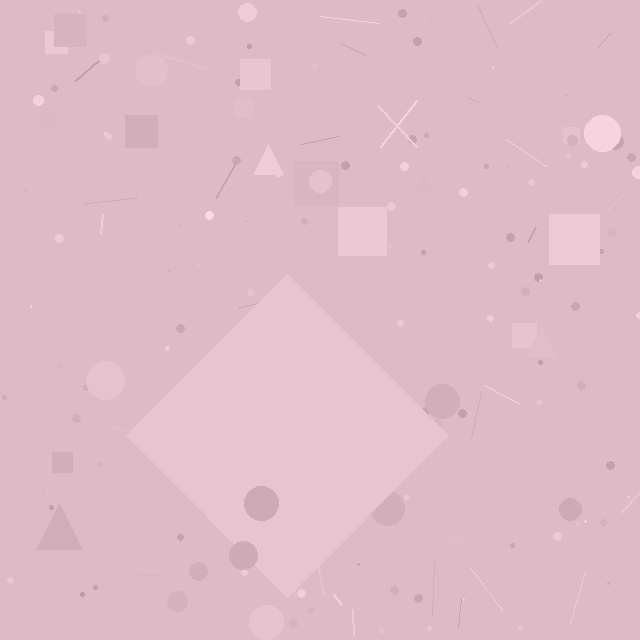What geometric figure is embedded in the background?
A diamond is embedded in the background.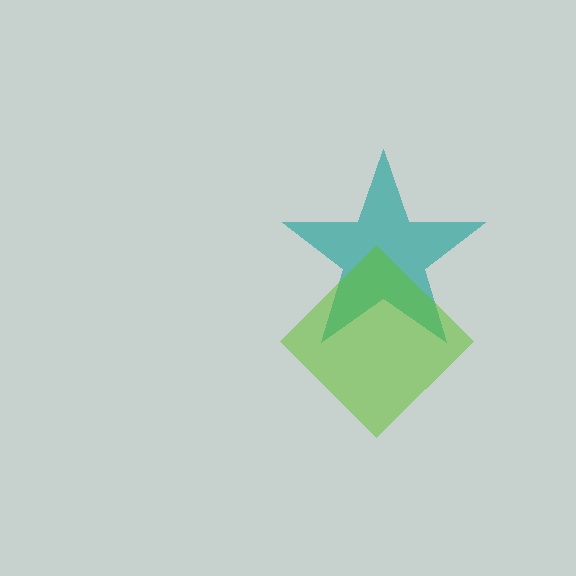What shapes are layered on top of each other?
The layered shapes are: a teal star, a lime diamond.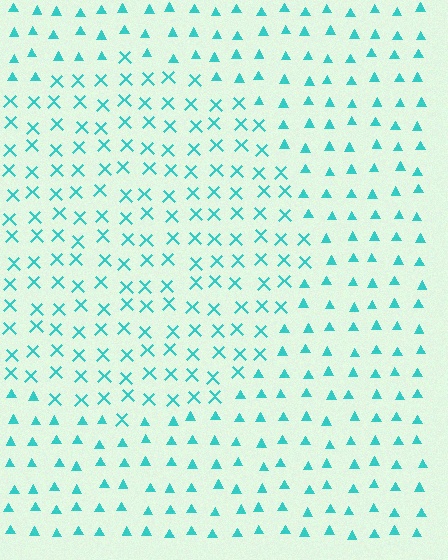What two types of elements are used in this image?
The image uses X marks inside the circle region and triangles outside it.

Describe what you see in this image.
The image is filled with small cyan elements arranged in a uniform grid. A circle-shaped region contains X marks, while the surrounding area contains triangles. The boundary is defined purely by the change in element shape.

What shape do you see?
I see a circle.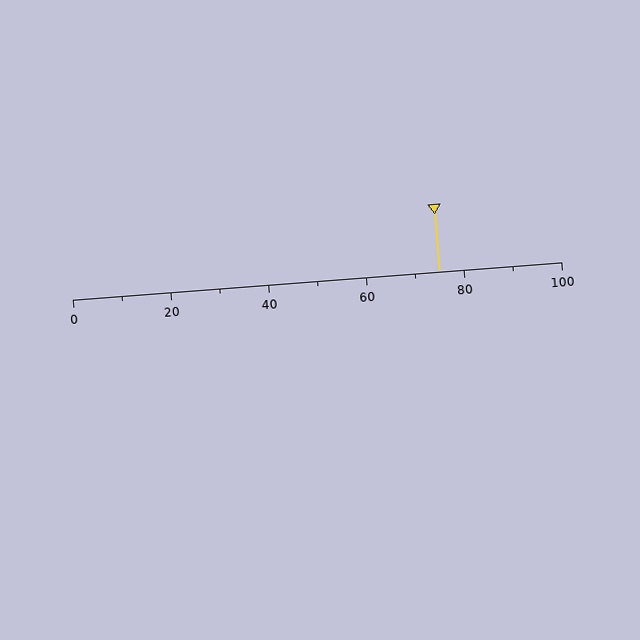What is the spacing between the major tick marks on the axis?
The major ticks are spaced 20 apart.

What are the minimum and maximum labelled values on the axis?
The axis runs from 0 to 100.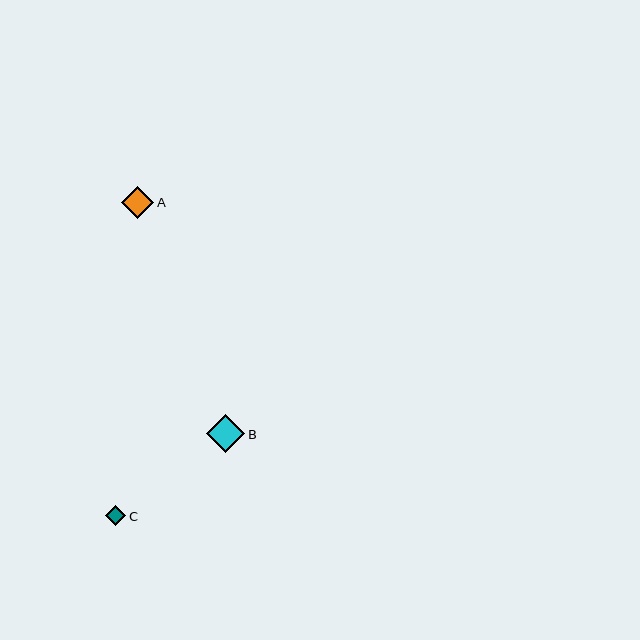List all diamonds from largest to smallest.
From largest to smallest: B, A, C.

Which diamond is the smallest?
Diamond C is the smallest with a size of approximately 20 pixels.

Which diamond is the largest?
Diamond B is the largest with a size of approximately 38 pixels.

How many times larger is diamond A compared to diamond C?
Diamond A is approximately 1.6 times the size of diamond C.